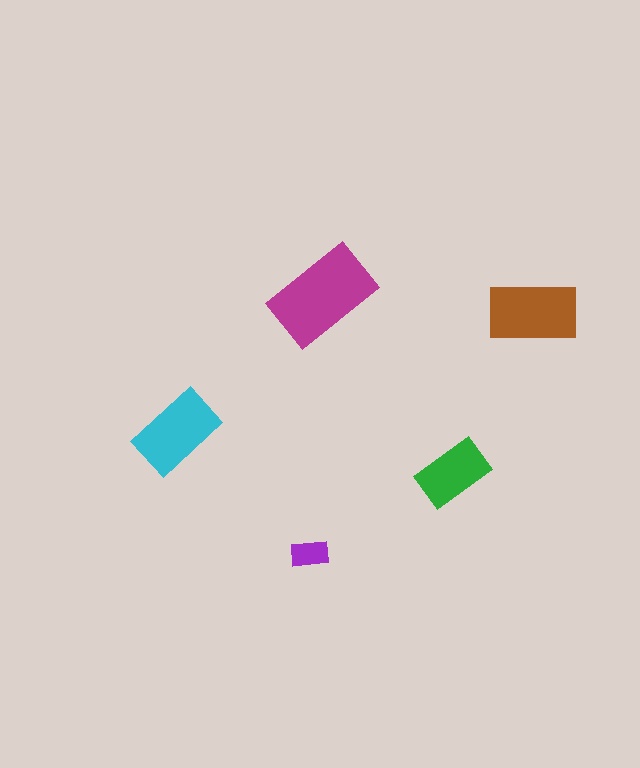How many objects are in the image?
There are 5 objects in the image.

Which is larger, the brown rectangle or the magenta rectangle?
The magenta one.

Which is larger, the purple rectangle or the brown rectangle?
The brown one.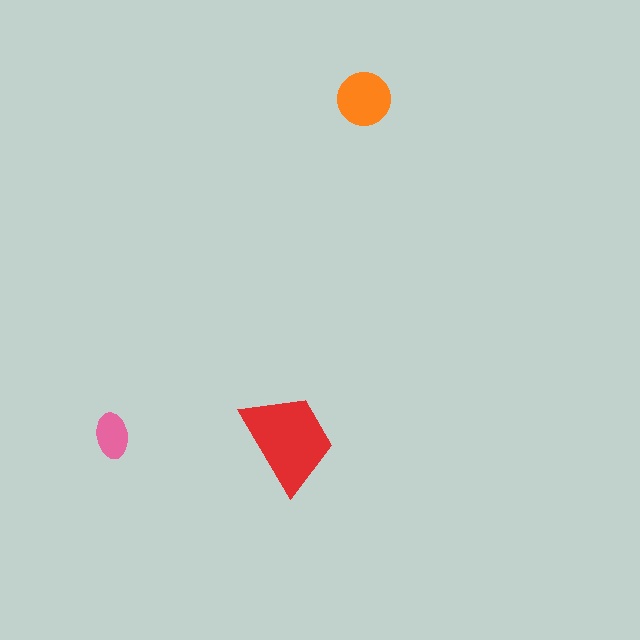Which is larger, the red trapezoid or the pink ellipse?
The red trapezoid.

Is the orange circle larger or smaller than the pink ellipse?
Larger.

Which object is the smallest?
The pink ellipse.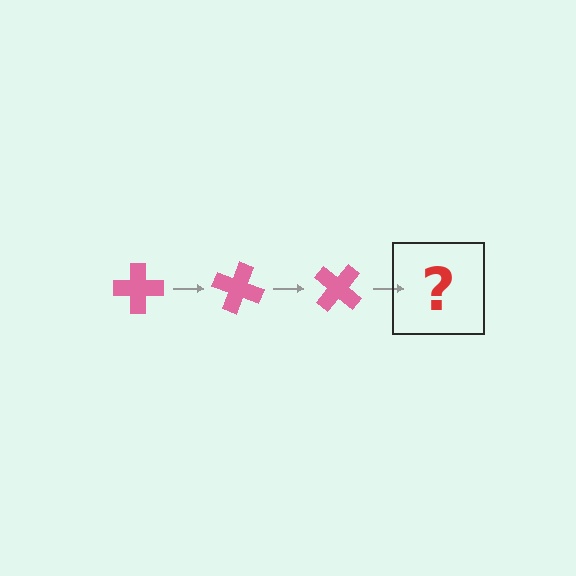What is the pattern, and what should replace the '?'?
The pattern is that the cross rotates 20 degrees each step. The '?' should be a pink cross rotated 60 degrees.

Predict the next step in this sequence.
The next step is a pink cross rotated 60 degrees.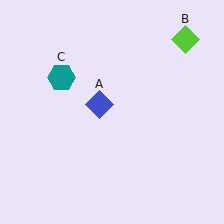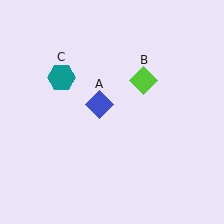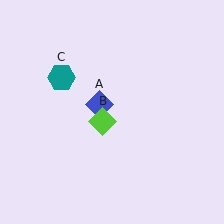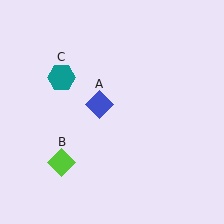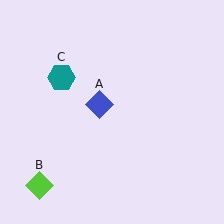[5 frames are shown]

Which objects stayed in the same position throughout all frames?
Blue diamond (object A) and teal hexagon (object C) remained stationary.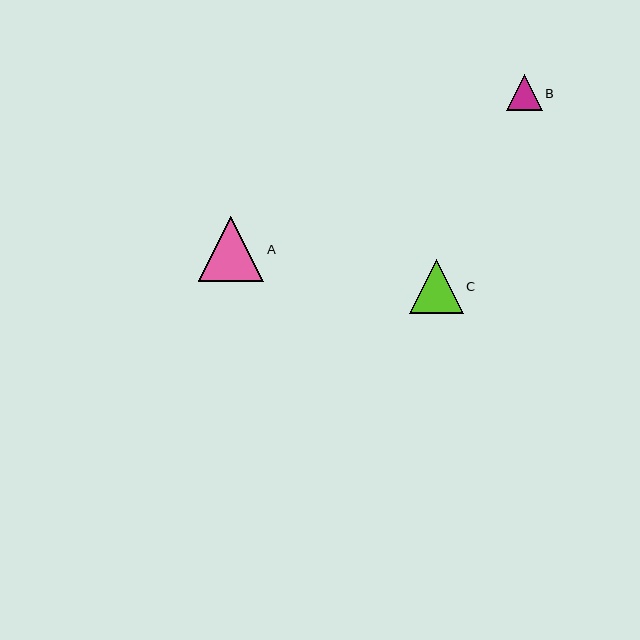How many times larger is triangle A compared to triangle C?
Triangle A is approximately 1.2 times the size of triangle C.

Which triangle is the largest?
Triangle A is the largest with a size of approximately 65 pixels.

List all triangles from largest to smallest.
From largest to smallest: A, C, B.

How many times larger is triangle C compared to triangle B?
Triangle C is approximately 1.5 times the size of triangle B.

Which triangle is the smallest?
Triangle B is the smallest with a size of approximately 36 pixels.